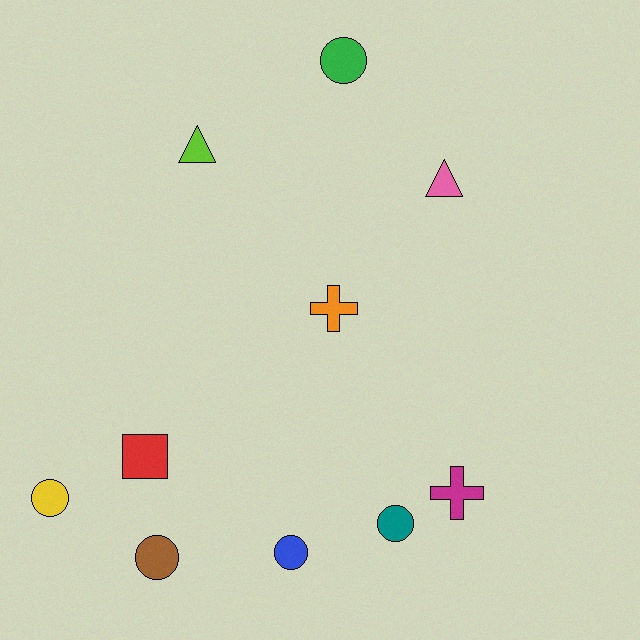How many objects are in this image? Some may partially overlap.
There are 10 objects.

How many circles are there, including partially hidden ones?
There are 5 circles.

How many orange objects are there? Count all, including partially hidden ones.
There is 1 orange object.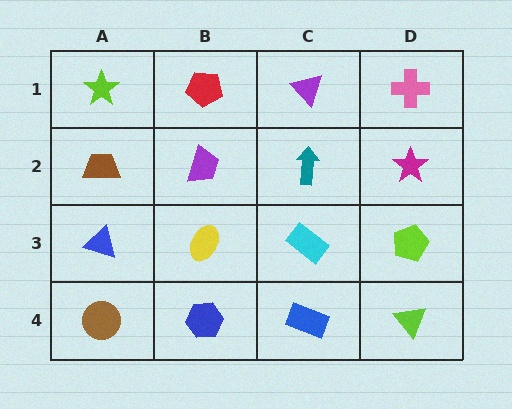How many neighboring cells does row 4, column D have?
2.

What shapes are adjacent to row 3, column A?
A brown trapezoid (row 2, column A), a brown circle (row 4, column A), a yellow ellipse (row 3, column B).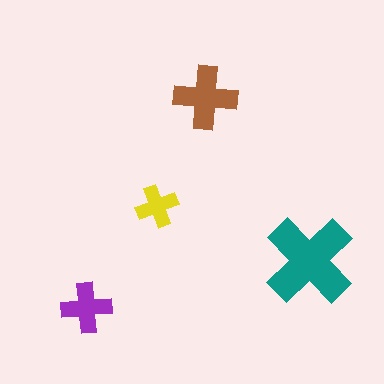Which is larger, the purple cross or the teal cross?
The teal one.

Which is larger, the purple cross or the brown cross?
The brown one.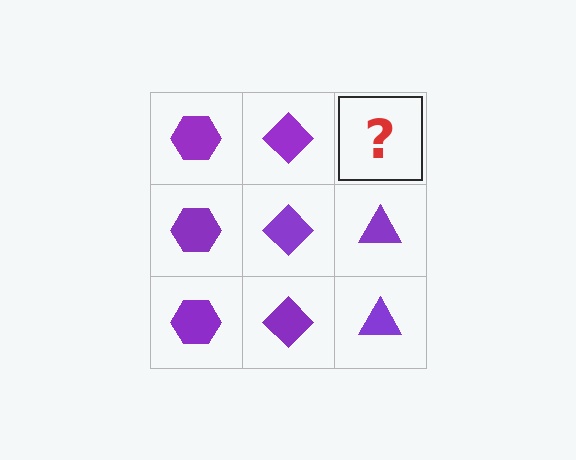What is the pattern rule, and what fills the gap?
The rule is that each column has a consistent shape. The gap should be filled with a purple triangle.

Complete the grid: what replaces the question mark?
The question mark should be replaced with a purple triangle.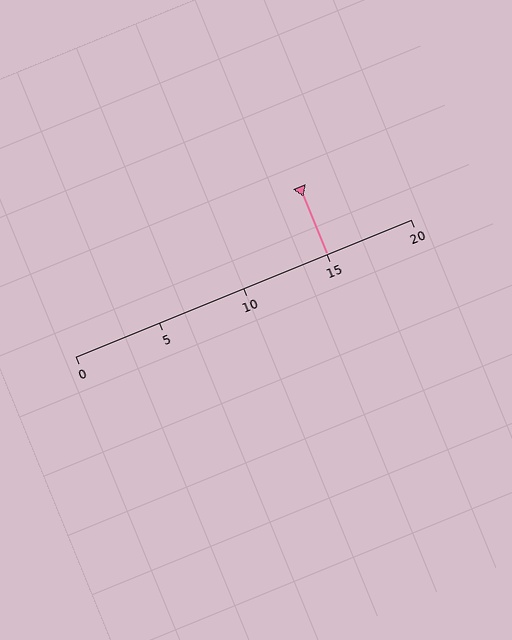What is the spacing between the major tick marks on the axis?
The major ticks are spaced 5 apart.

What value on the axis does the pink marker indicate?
The marker indicates approximately 15.